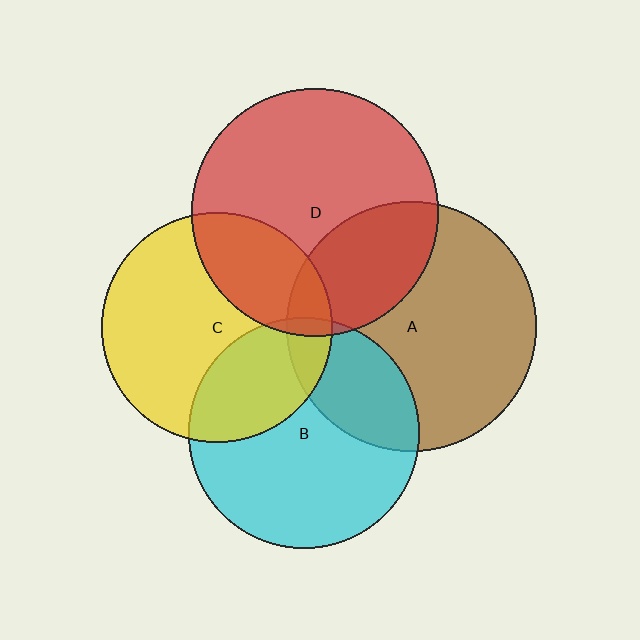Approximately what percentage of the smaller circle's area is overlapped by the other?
Approximately 5%.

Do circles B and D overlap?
Yes.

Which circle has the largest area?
Circle A (brown).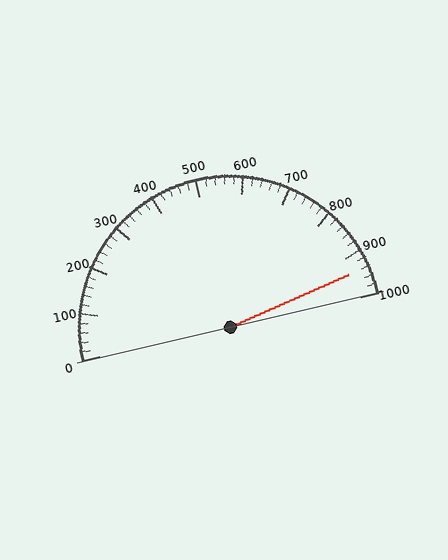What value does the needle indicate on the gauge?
The needle indicates approximately 940.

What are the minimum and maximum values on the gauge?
The gauge ranges from 0 to 1000.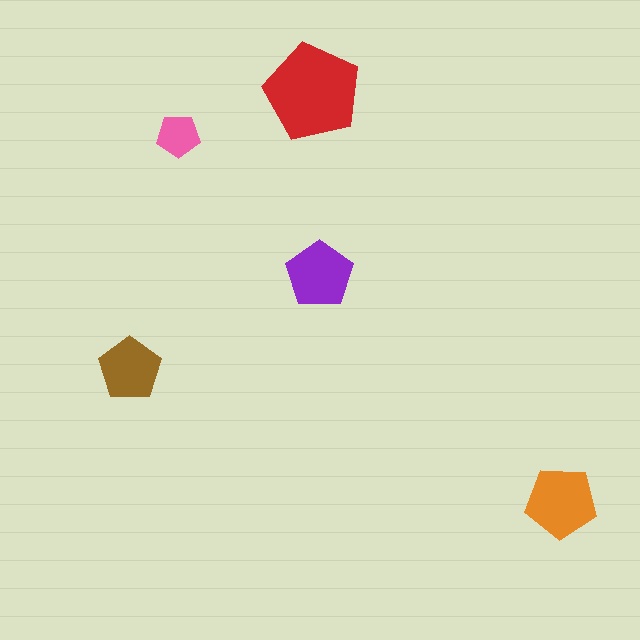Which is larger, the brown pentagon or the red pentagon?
The red one.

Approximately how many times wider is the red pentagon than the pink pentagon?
About 2.5 times wider.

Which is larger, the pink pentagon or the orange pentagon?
The orange one.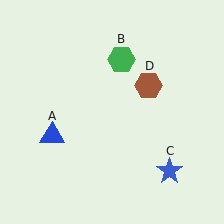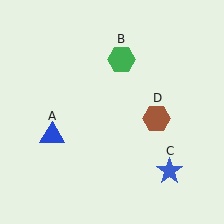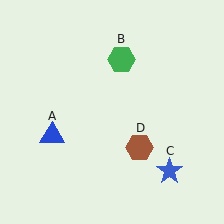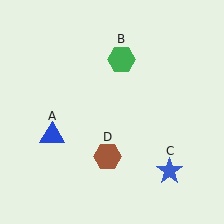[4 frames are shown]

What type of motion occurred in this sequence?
The brown hexagon (object D) rotated clockwise around the center of the scene.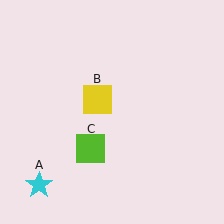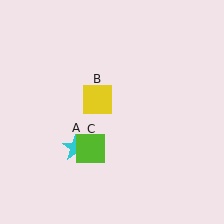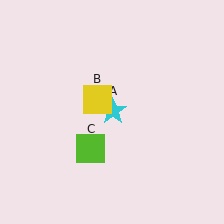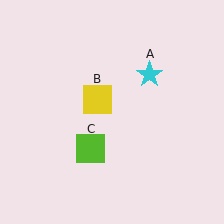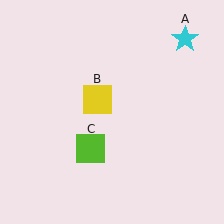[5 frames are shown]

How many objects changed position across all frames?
1 object changed position: cyan star (object A).